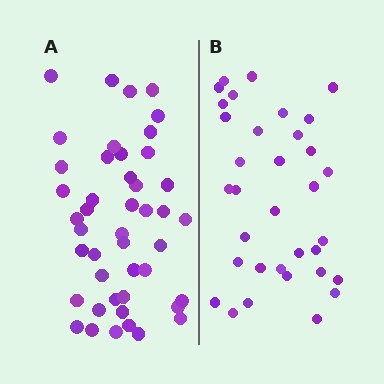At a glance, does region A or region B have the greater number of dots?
Region A (the left region) has more dots.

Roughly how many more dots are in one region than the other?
Region A has roughly 12 or so more dots than region B.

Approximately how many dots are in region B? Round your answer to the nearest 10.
About 30 dots. (The exact count is 34, which rounds to 30.)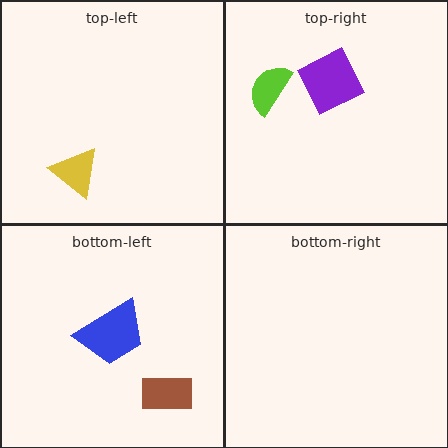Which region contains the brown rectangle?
The bottom-left region.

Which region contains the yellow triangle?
The top-left region.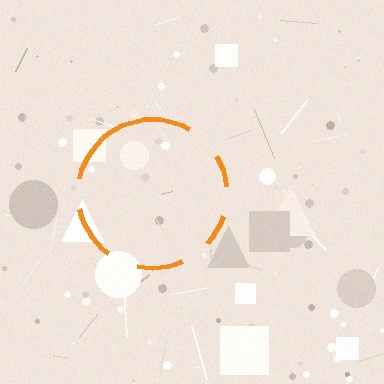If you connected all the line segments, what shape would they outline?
They would outline a circle.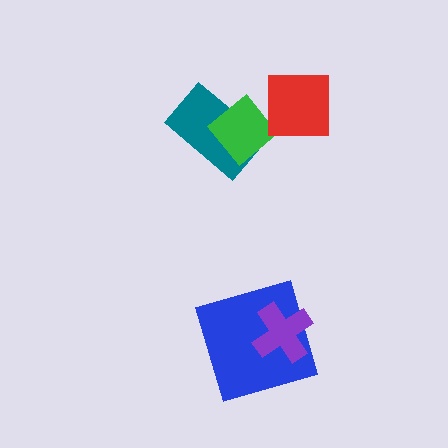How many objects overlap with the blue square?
1 object overlaps with the blue square.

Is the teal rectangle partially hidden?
Yes, it is partially covered by another shape.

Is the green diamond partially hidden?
No, no other shape covers it.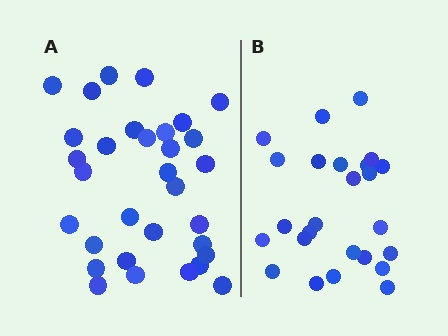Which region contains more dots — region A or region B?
Region A (the left region) has more dots.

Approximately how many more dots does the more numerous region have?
Region A has roughly 8 or so more dots than region B.